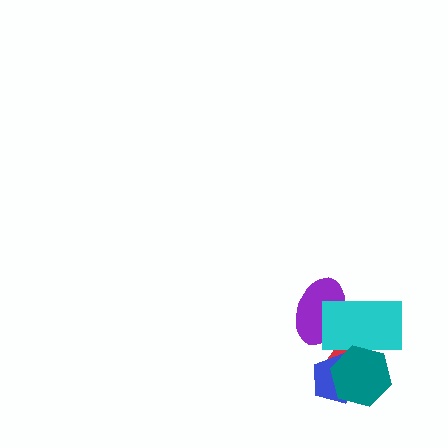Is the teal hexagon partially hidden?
No, no other shape covers it.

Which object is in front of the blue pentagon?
The teal hexagon is in front of the blue pentagon.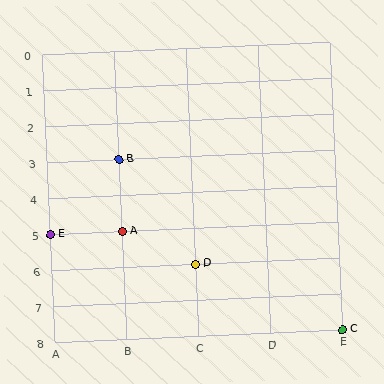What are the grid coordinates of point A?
Point A is at grid coordinates (B, 5).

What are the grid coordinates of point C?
Point C is at grid coordinates (E, 8).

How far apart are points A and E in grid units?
Points A and E are 1 column apart.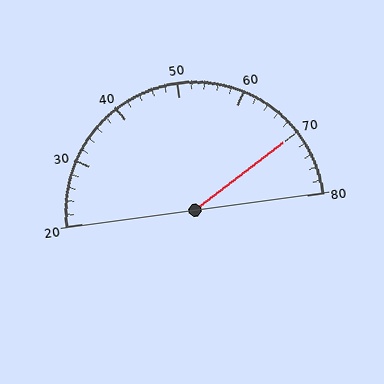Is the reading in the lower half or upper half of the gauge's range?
The reading is in the upper half of the range (20 to 80).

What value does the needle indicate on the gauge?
The needle indicates approximately 70.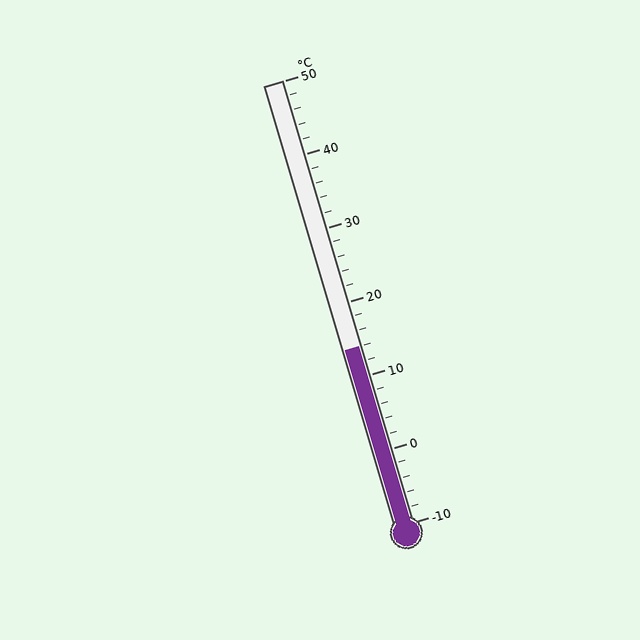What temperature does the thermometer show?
The thermometer shows approximately 14°C.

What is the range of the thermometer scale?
The thermometer scale ranges from -10°C to 50°C.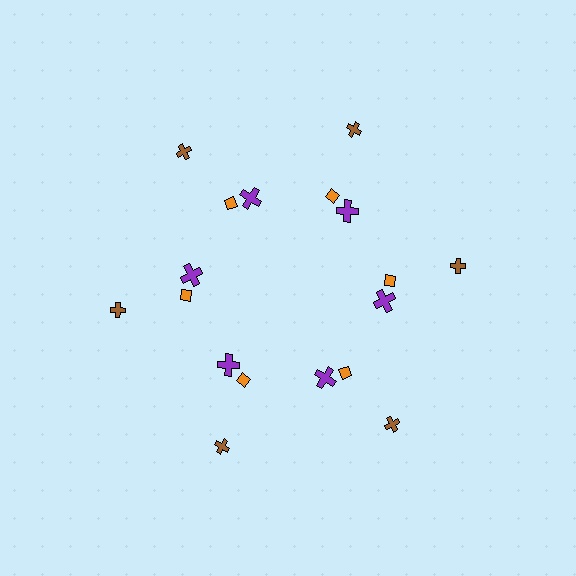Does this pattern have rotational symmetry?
Yes, this pattern has 6-fold rotational symmetry. It looks the same after rotating 60 degrees around the center.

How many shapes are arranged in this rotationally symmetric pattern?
There are 18 shapes, arranged in 6 groups of 3.